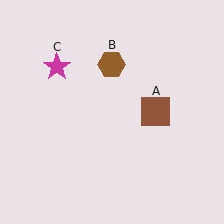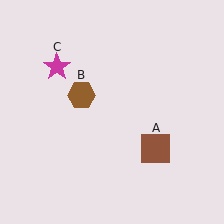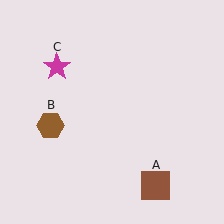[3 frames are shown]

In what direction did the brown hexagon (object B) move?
The brown hexagon (object B) moved down and to the left.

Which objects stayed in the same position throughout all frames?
Magenta star (object C) remained stationary.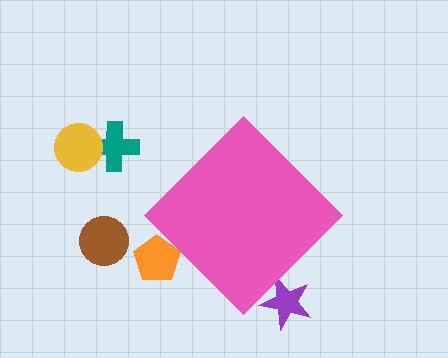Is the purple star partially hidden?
Yes, the purple star is partially hidden behind the pink diamond.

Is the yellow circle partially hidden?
No, the yellow circle is fully visible.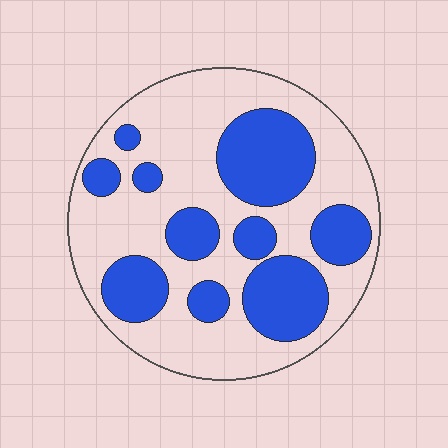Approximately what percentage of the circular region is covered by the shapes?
Approximately 35%.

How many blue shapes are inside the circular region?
10.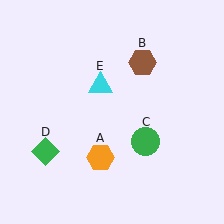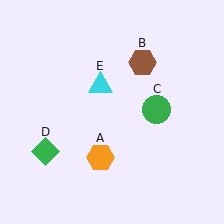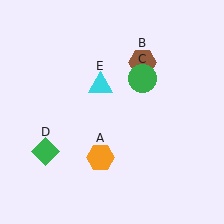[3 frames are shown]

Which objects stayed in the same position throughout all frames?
Orange hexagon (object A) and brown hexagon (object B) and green diamond (object D) and cyan triangle (object E) remained stationary.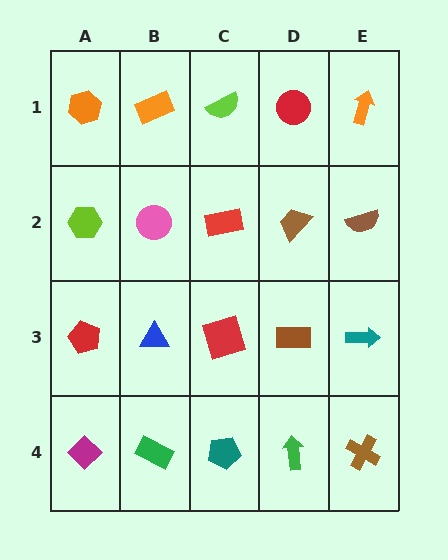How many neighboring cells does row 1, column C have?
3.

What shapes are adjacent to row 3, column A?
A lime hexagon (row 2, column A), a magenta diamond (row 4, column A), a blue triangle (row 3, column B).